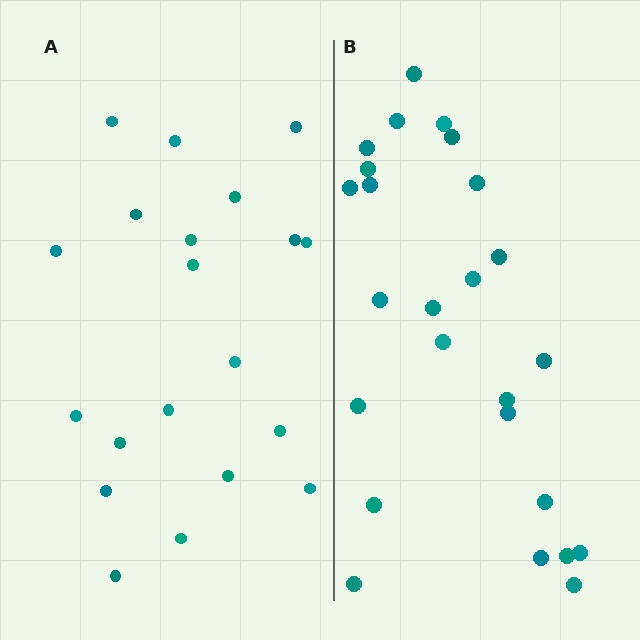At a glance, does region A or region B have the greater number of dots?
Region B (the right region) has more dots.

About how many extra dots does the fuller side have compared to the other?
Region B has about 5 more dots than region A.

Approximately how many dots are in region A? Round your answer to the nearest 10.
About 20 dots.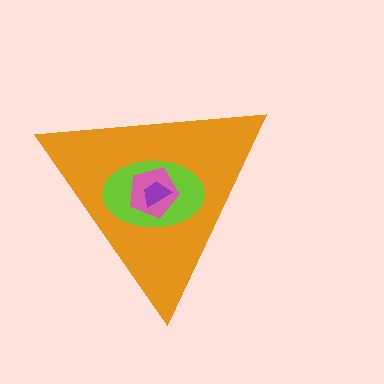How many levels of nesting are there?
4.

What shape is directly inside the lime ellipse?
The pink pentagon.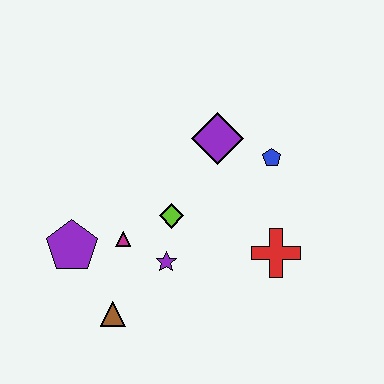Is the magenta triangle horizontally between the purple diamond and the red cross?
No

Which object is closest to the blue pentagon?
The purple diamond is closest to the blue pentagon.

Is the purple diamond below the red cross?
No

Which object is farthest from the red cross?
The purple pentagon is farthest from the red cross.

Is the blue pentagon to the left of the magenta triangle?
No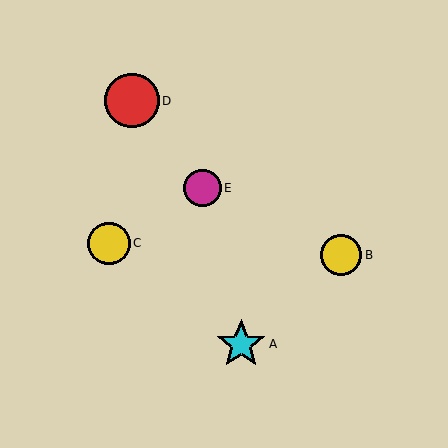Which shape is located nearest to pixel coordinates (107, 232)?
The yellow circle (labeled C) at (109, 244) is nearest to that location.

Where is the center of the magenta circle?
The center of the magenta circle is at (202, 188).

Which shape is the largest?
The red circle (labeled D) is the largest.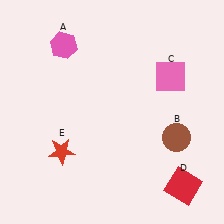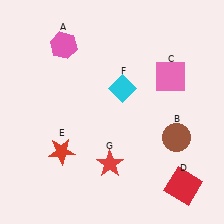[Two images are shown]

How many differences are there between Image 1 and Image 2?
There are 2 differences between the two images.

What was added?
A cyan diamond (F), a red star (G) were added in Image 2.